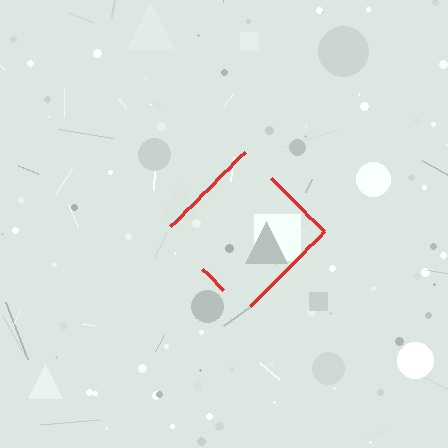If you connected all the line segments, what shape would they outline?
They would outline a diamond.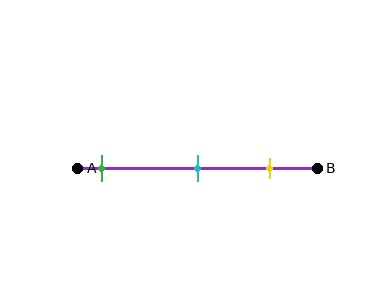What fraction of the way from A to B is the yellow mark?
The yellow mark is approximately 80% (0.8) of the way from A to B.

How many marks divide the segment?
There are 3 marks dividing the segment.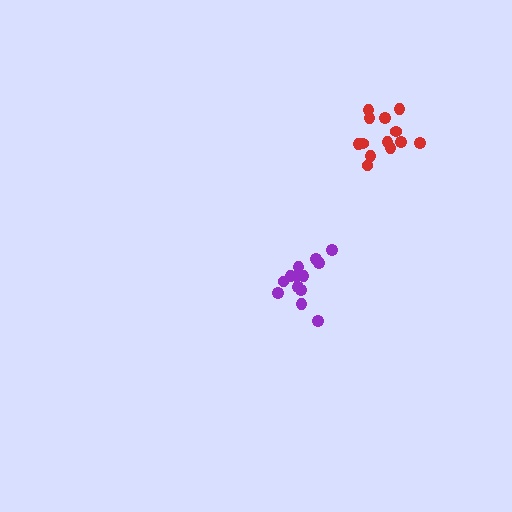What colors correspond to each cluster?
The clusters are colored: purple, red.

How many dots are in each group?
Group 1: 13 dots, Group 2: 13 dots (26 total).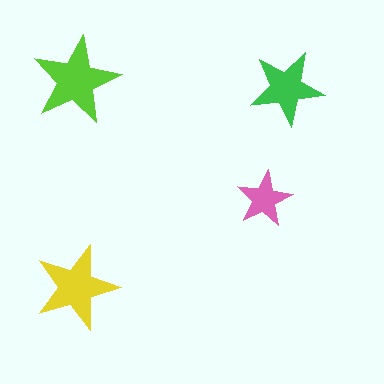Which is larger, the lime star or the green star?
The lime one.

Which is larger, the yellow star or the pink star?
The yellow one.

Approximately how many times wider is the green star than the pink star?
About 1.5 times wider.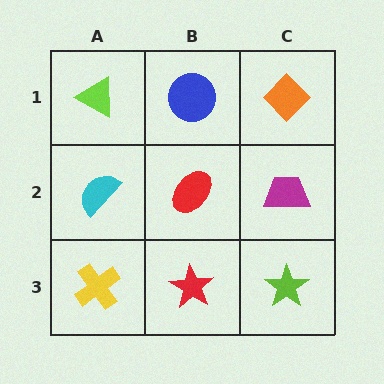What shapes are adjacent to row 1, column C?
A magenta trapezoid (row 2, column C), a blue circle (row 1, column B).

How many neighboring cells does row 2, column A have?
3.